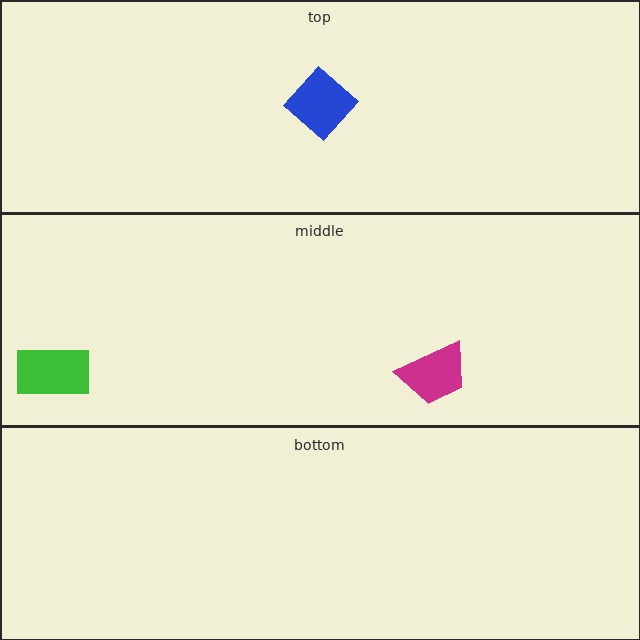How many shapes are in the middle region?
2.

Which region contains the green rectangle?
The middle region.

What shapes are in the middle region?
The green rectangle, the magenta trapezoid.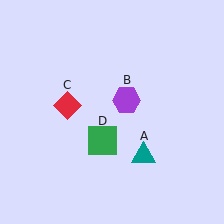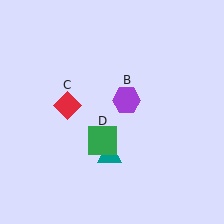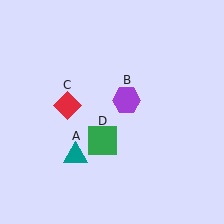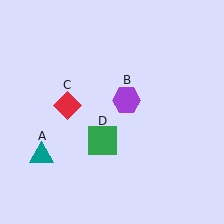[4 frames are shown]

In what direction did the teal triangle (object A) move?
The teal triangle (object A) moved left.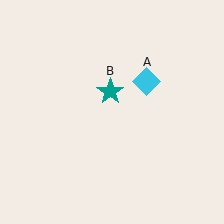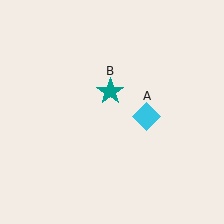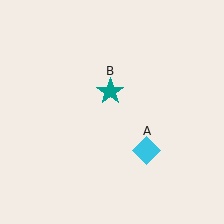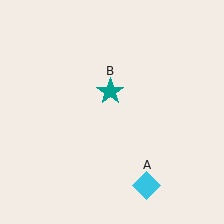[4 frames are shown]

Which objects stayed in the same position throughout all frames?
Teal star (object B) remained stationary.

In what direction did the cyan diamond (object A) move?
The cyan diamond (object A) moved down.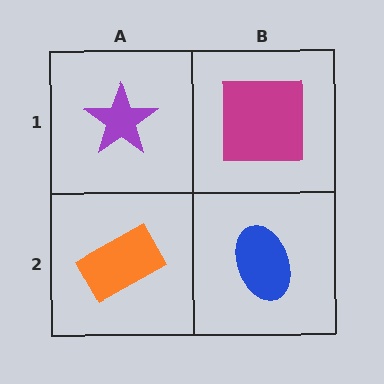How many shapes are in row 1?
2 shapes.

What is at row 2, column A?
An orange rectangle.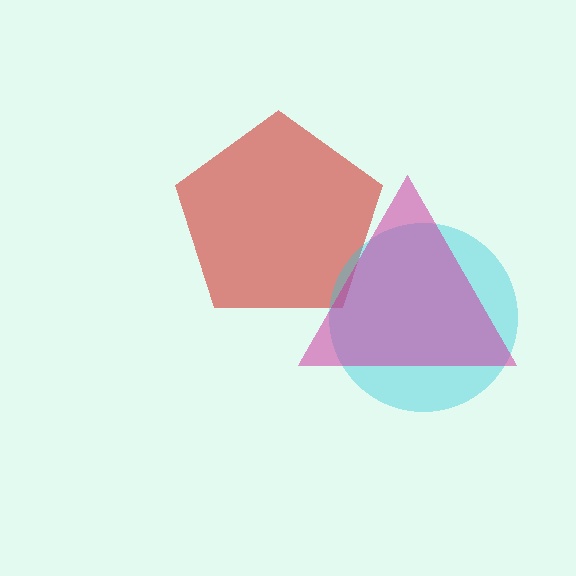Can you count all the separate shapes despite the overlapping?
Yes, there are 3 separate shapes.